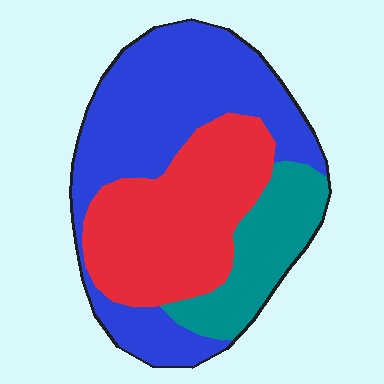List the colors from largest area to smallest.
From largest to smallest: blue, red, teal.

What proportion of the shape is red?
Red covers about 35% of the shape.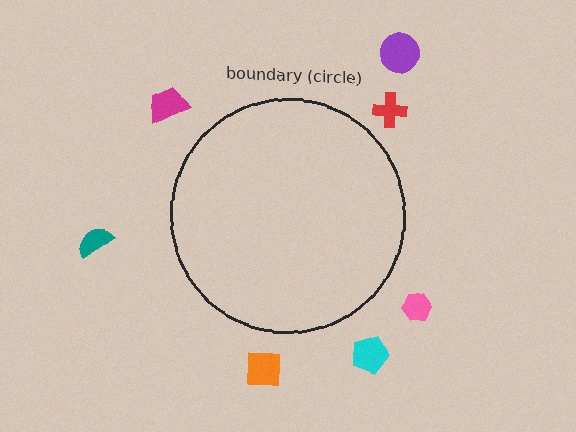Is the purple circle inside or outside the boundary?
Outside.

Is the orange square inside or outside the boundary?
Outside.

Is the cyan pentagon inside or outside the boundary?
Outside.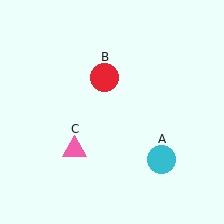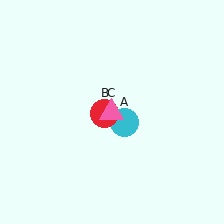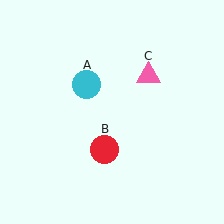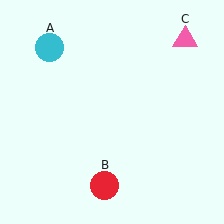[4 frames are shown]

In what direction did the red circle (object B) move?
The red circle (object B) moved down.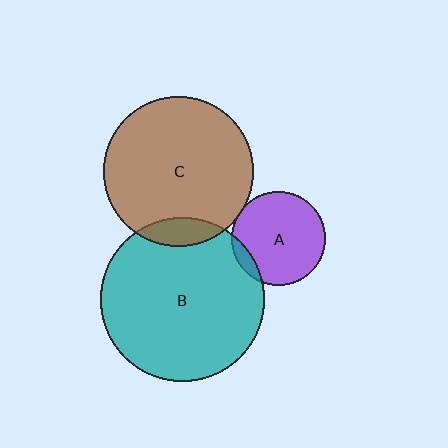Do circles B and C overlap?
Yes.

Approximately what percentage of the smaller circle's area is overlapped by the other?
Approximately 10%.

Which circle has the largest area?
Circle B (teal).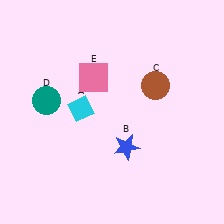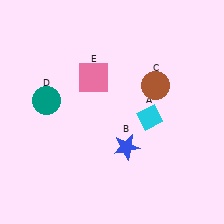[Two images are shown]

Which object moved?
The cyan diamond (A) moved right.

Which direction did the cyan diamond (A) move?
The cyan diamond (A) moved right.